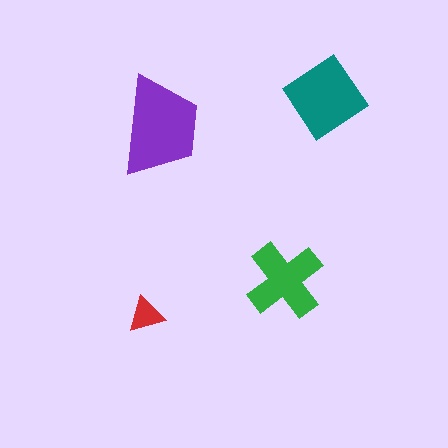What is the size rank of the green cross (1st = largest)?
3rd.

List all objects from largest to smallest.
The purple trapezoid, the teal diamond, the green cross, the red triangle.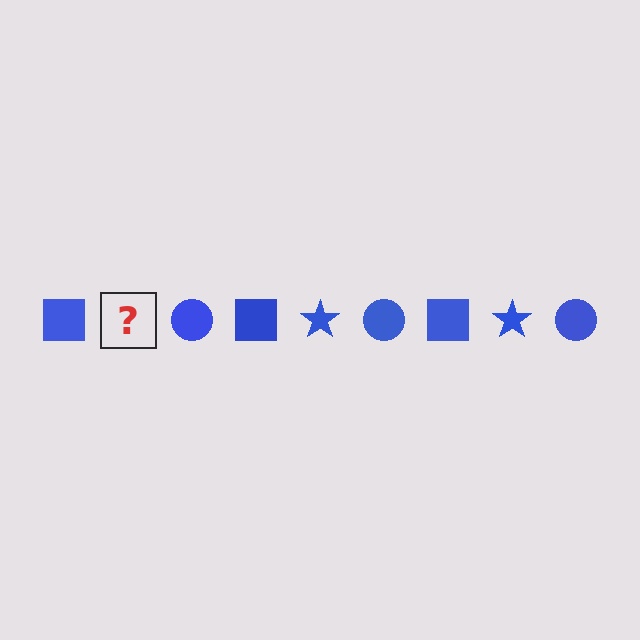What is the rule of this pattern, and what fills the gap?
The rule is that the pattern cycles through square, star, circle shapes in blue. The gap should be filled with a blue star.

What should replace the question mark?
The question mark should be replaced with a blue star.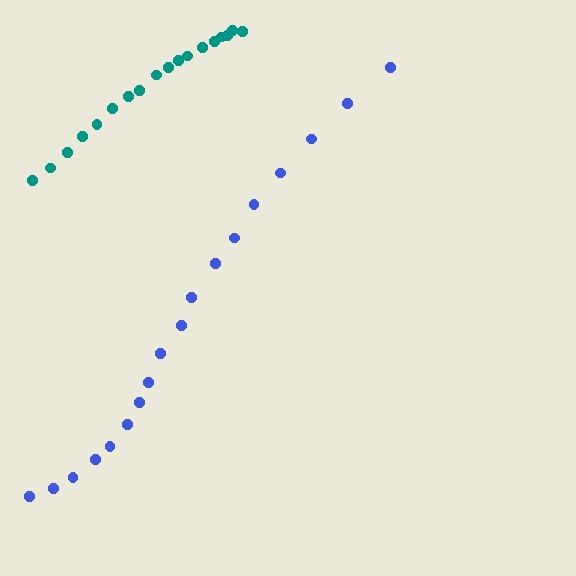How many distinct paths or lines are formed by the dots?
There are 2 distinct paths.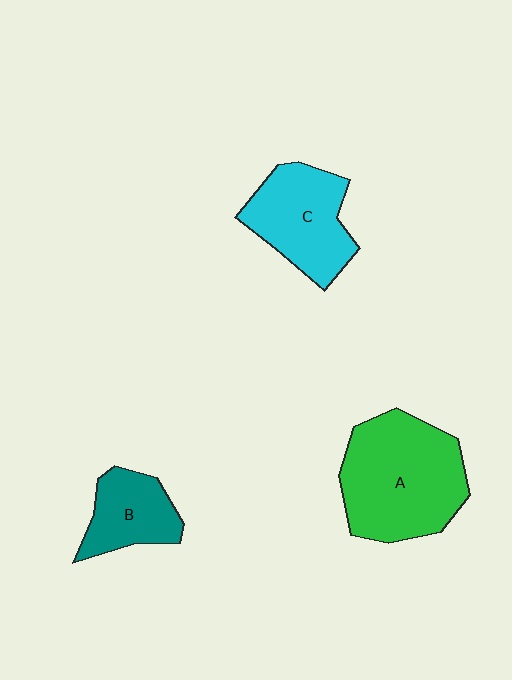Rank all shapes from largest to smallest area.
From largest to smallest: A (green), C (cyan), B (teal).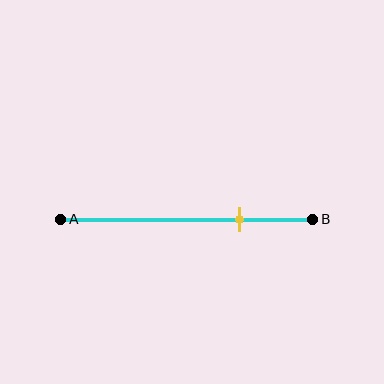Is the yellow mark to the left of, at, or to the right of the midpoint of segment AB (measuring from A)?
The yellow mark is to the right of the midpoint of segment AB.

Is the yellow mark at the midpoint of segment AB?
No, the mark is at about 70% from A, not at the 50% midpoint.